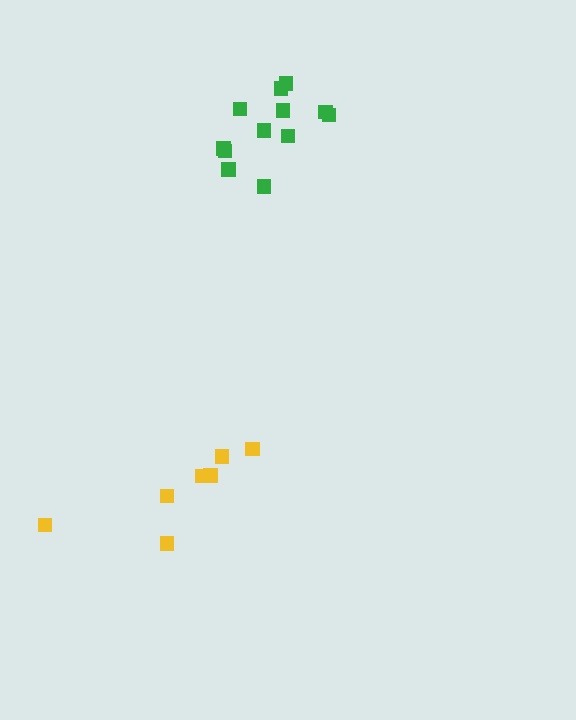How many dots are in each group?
Group 1: 12 dots, Group 2: 7 dots (19 total).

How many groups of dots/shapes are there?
There are 2 groups.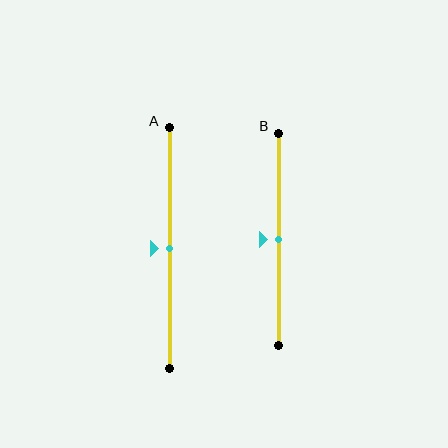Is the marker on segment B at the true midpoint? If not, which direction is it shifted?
Yes, the marker on segment B is at the true midpoint.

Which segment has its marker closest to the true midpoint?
Segment A has its marker closest to the true midpoint.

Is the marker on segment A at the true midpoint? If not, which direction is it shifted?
Yes, the marker on segment A is at the true midpoint.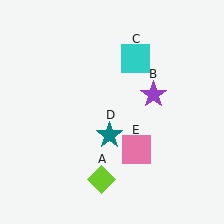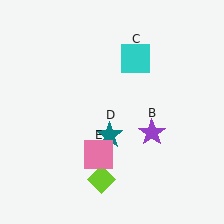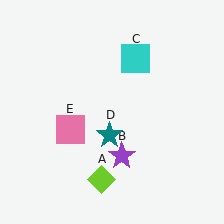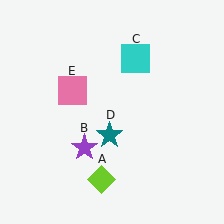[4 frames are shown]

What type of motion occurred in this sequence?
The purple star (object B), pink square (object E) rotated clockwise around the center of the scene.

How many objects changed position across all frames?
2 objects changed position: purple star (object B), pink square (object E).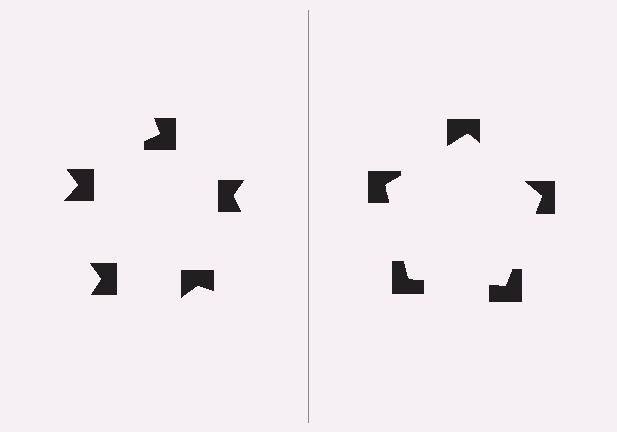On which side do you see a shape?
An illusory pentagon appears on the right side. On the left side the wedge cuts are rotated, so no coherent shape forms.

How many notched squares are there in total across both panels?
10 — 5 on each side.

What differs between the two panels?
The notched squares are positioned identically on both sides; only the wedge orientations differ. On the right they align to a pentagon; on the left they are misaligned.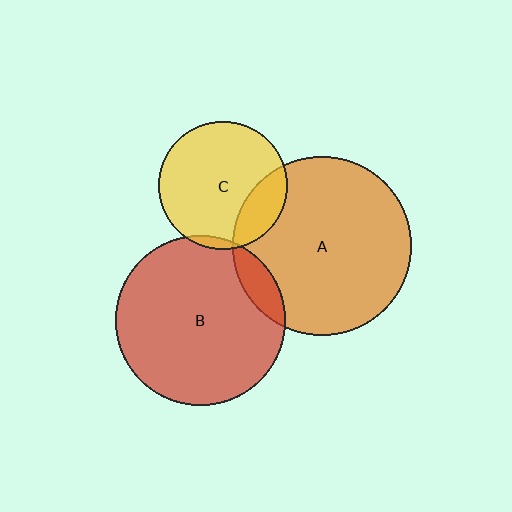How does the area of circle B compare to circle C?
Approximately 1.8 times.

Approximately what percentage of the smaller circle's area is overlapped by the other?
Approximately 10%.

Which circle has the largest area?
Circle A (orange).